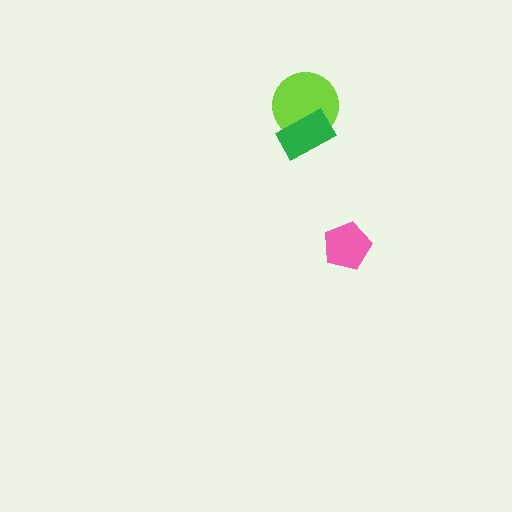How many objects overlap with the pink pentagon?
0 objects overlap with the pink pentagon.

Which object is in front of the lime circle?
The green rectangle is in front of the lime circle.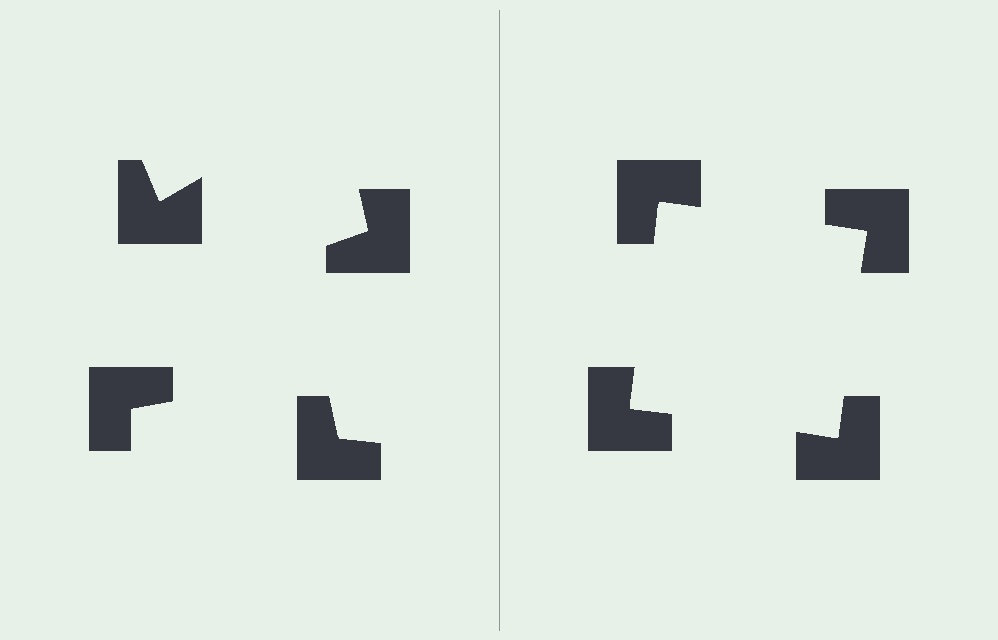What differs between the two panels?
The notched squares are positioned identically on both sides; only the wedge orientations differ. On the right they align to a square; on the left they are misaligned.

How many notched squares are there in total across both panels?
8 — 4 on each side.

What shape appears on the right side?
An illusory square.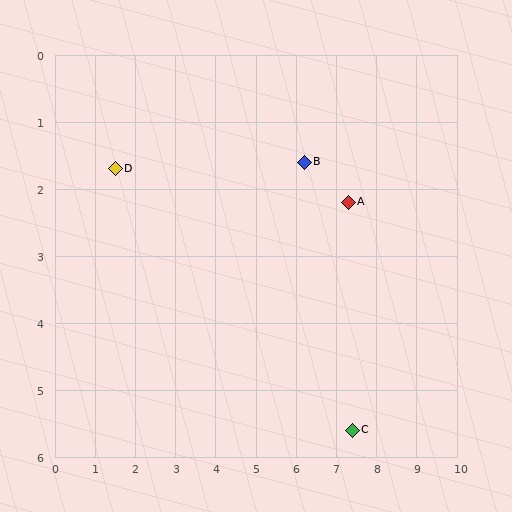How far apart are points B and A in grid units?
Points B and A are about 1.3 grid units apart.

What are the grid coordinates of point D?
Point D is at approximately (1.5, 1.7).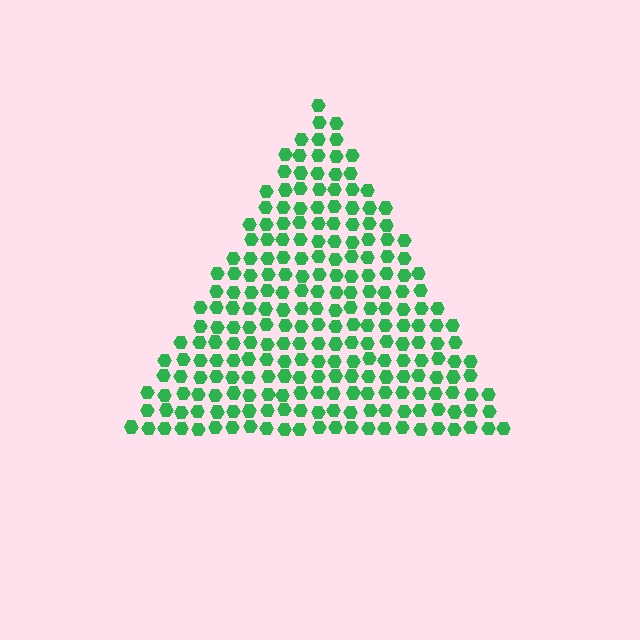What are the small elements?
The small elements are hexagons.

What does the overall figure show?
The overall figure shows a triangle.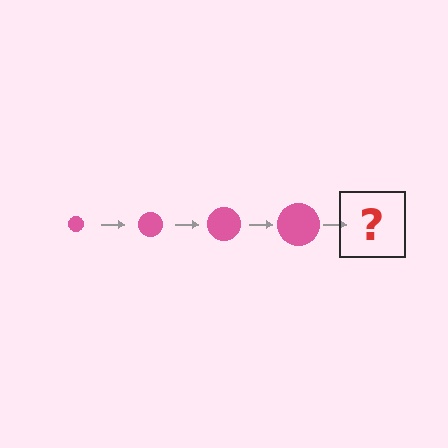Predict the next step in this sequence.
The next step is a pink circle, larger than the previous one.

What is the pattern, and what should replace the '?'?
The pattern is that the circle gets progressively larger each step. The '?' should be a pink circle, larger than the previous one.